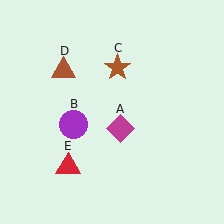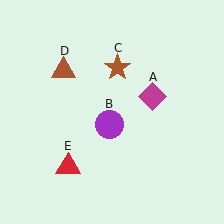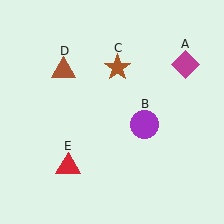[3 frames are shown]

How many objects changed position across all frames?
2 objects changed position: magenta diamond (object A), purple circle (object B).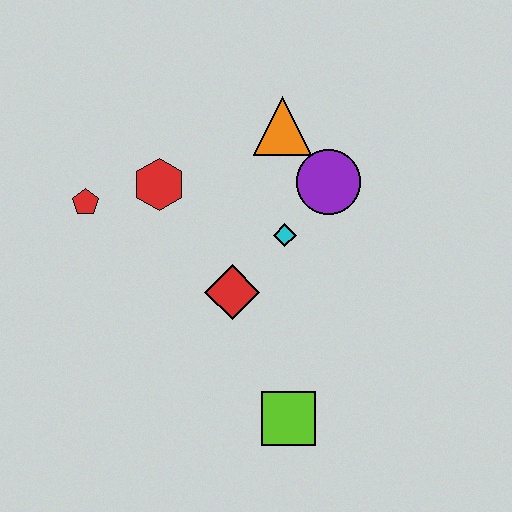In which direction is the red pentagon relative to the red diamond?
The red pentagon is to the left of the red diamond.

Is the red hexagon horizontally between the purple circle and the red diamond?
No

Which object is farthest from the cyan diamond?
The red pentagon is farthest from the cyan diamond.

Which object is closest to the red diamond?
The cyan diamond is closest to the red diamond.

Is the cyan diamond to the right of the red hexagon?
Yes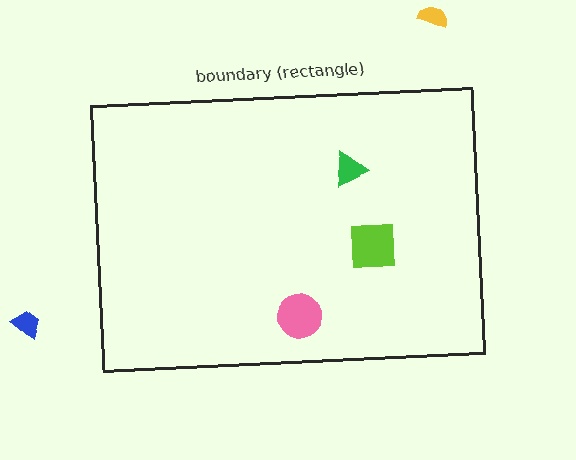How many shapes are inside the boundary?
3 inside, 2 outside.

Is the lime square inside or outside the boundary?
Inside.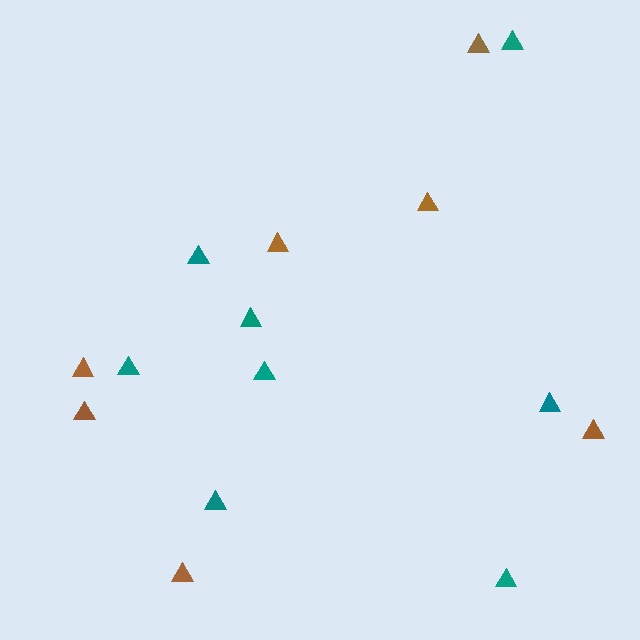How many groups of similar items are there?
There are 2 groups: one group of brown triangles (7) and one group of teal triangles (8).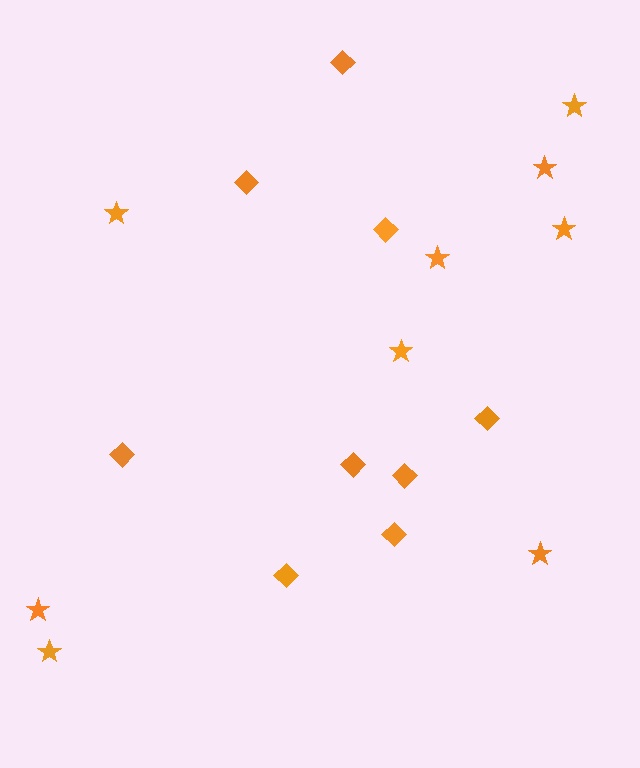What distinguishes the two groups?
There are 2 groups: one group of diamonds (9) and one group of stars (9).